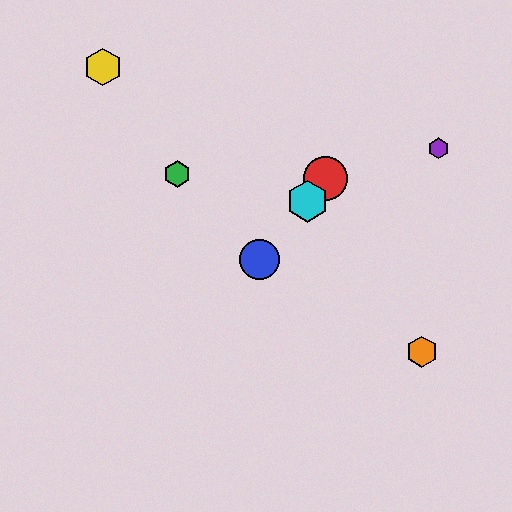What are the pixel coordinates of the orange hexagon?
The orange hexagon is at (422, 352).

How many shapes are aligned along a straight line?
3 shapes (the red circle, the blue circle, the cyan hexagon) are aligned along a straight line.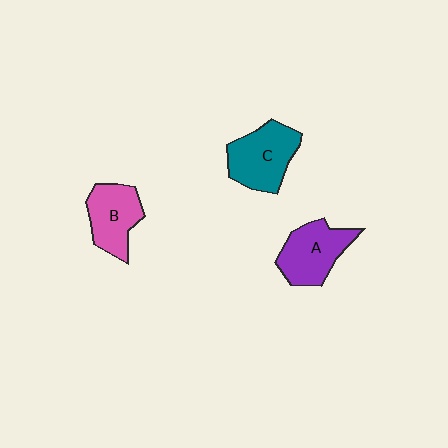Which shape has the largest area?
Shape C (teal).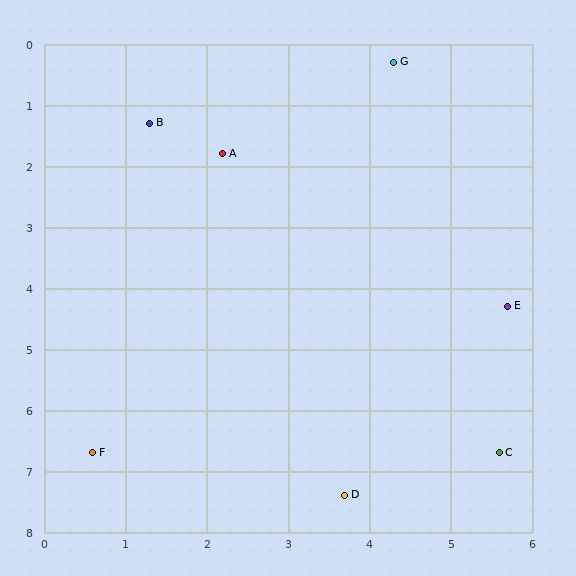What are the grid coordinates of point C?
Point C is at approximately (5.6, 6.7).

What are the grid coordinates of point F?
Point F is at approximately (0.6, 6.7).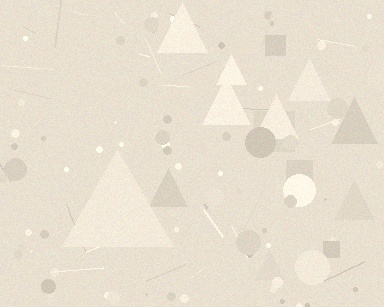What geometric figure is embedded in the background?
A triangle is embedded in the background.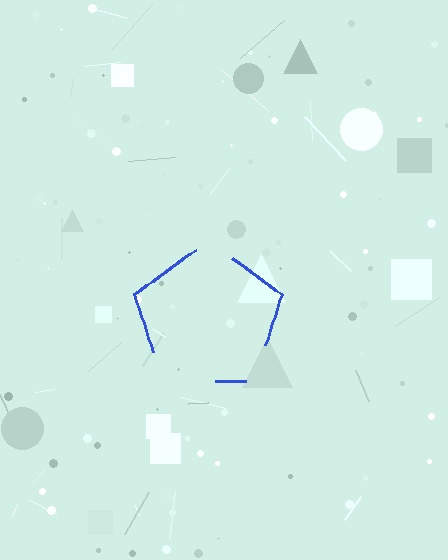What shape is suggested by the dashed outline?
The dashed outline suggests a pentagon.